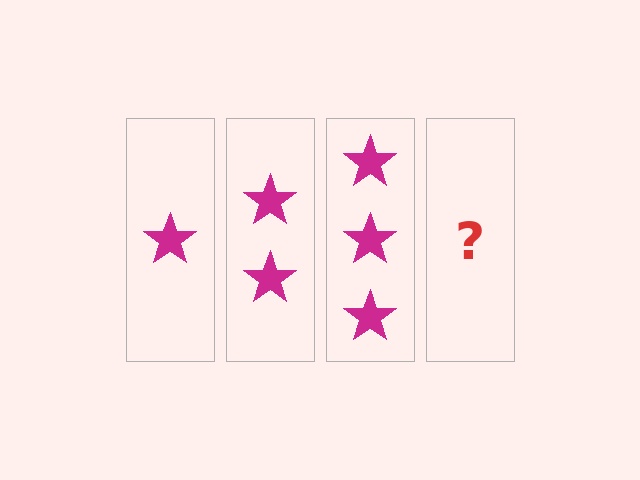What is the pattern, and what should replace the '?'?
The pattern is that each step adds one more star. The '?' should be 4 stars.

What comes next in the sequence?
The next element should be 4 stars.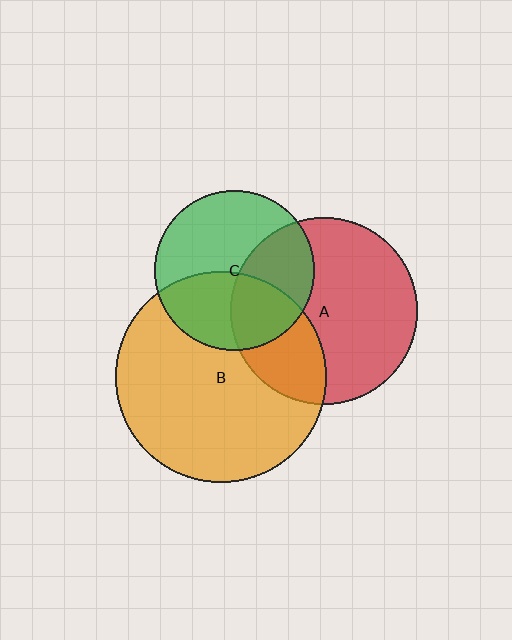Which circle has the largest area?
Circle B (orange).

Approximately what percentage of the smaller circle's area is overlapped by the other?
Approximately 30%.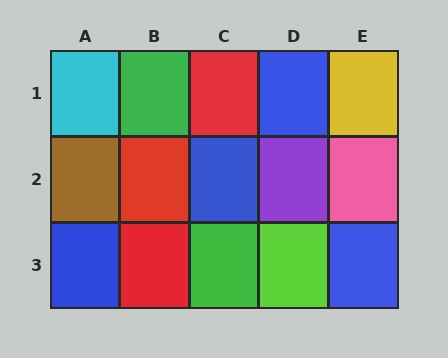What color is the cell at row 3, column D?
Lime.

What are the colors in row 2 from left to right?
Brown, red, blue, purple, pink.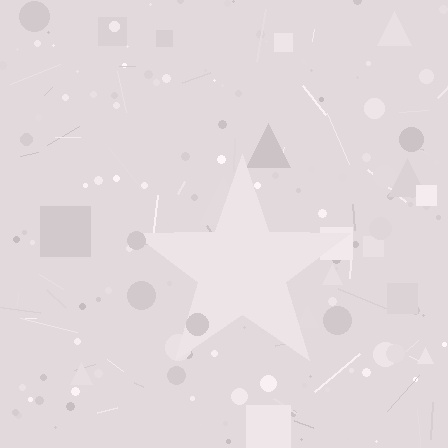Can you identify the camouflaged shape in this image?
The camouflaged shape is a star.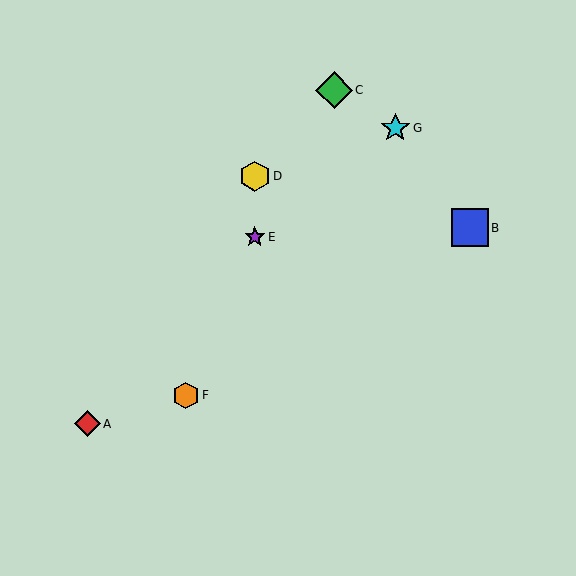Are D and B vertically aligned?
No, D is at x≈255 and B is at x≈470.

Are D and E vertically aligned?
Yes, both are at x≈255.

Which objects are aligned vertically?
Objects D, E are aligned vertically.